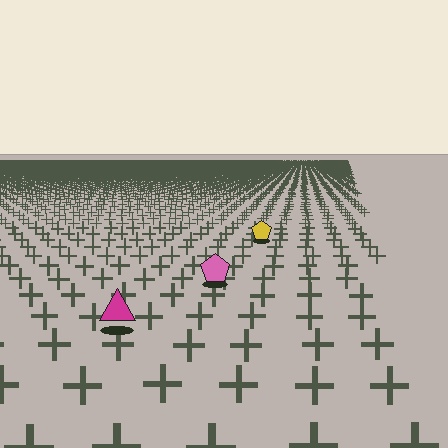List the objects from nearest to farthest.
From nearest to farthest: the magenta triangle, the pink pentagon, the yellow pentagon.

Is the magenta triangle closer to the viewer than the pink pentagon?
Yes. The magenta triangle is closer — you can tell from the texture gradient: the ground texture is coarser near it.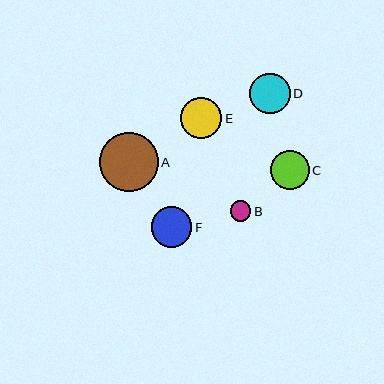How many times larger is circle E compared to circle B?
Circle E is approximately 2.0 times the size of circle B.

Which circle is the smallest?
Circle B is the smallest with a size of approximately 21 pixels.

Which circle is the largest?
Circle A is the largest with a size of approximately 59 pixels.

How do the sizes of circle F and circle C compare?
Circle F and circle C are approximately the same size.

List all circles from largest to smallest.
From largest to smallest: A, E, F, D, C, B.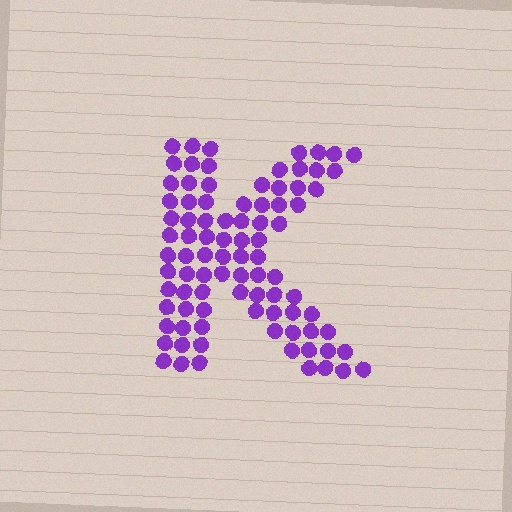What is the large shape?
The large shape is the letter K.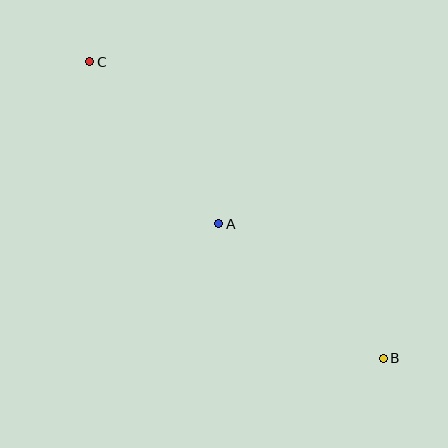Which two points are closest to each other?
Points A and C are closest to each other.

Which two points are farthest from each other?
Points B and C are farthest from each other.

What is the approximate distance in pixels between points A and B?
The distance between A and B is approximately 213 pixels.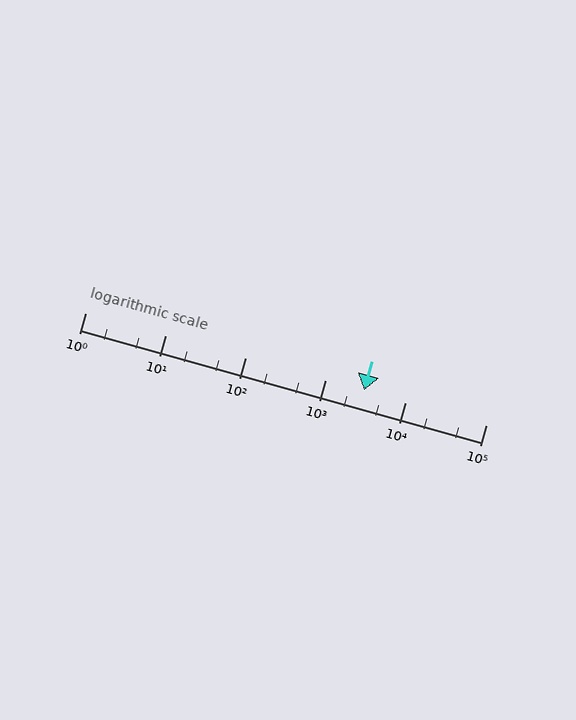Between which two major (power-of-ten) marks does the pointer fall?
The pointer is between 1000 and 10000.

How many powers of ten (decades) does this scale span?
The scale spans 5 decades, from 1 to 100000.